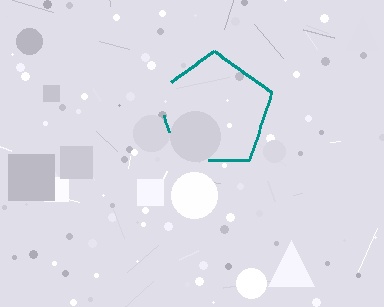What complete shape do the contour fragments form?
The contour fragments form a pentagon.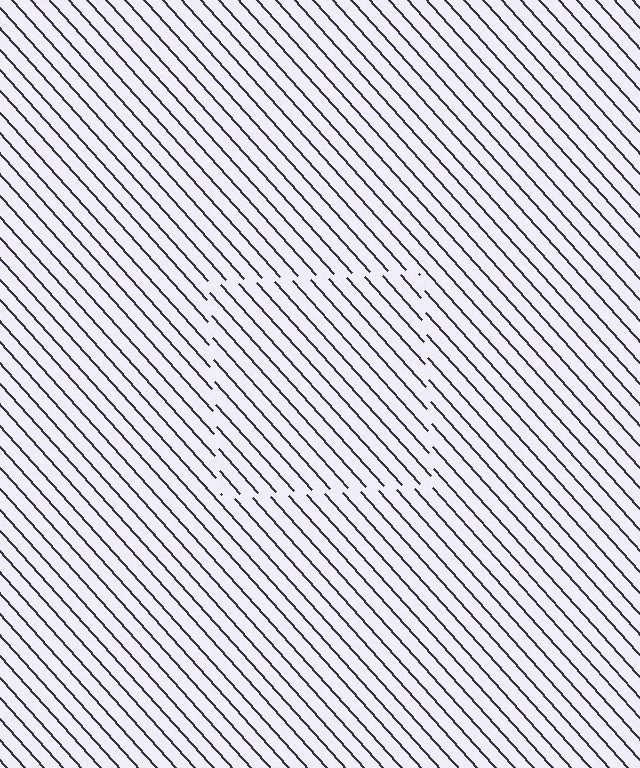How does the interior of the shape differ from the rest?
The interior of the shape contains the same grating, shifted by half a period — the contour is defined by the phase discontinuity where line-ends from the inner and outer gratings abut.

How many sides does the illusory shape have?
4 sides — the line-ends trace a square.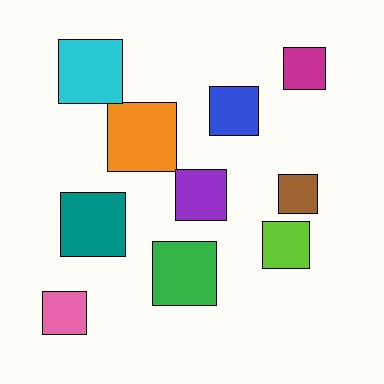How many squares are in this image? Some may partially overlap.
There are 10 squares.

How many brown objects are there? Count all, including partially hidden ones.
There is 1 brown object.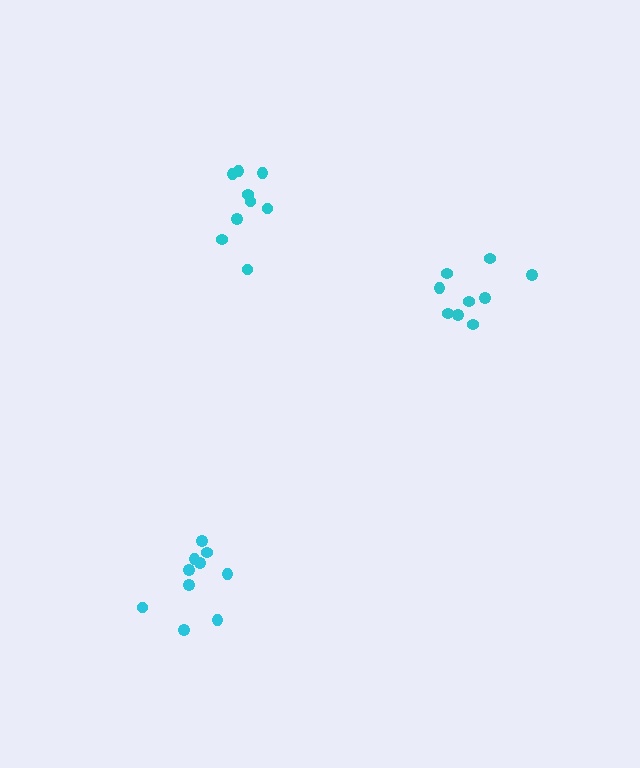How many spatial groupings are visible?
There are 3 spatial groupings.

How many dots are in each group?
Group 1: 9 dots, Group 2: 10 dots, Group 3: 9 dots (28 total).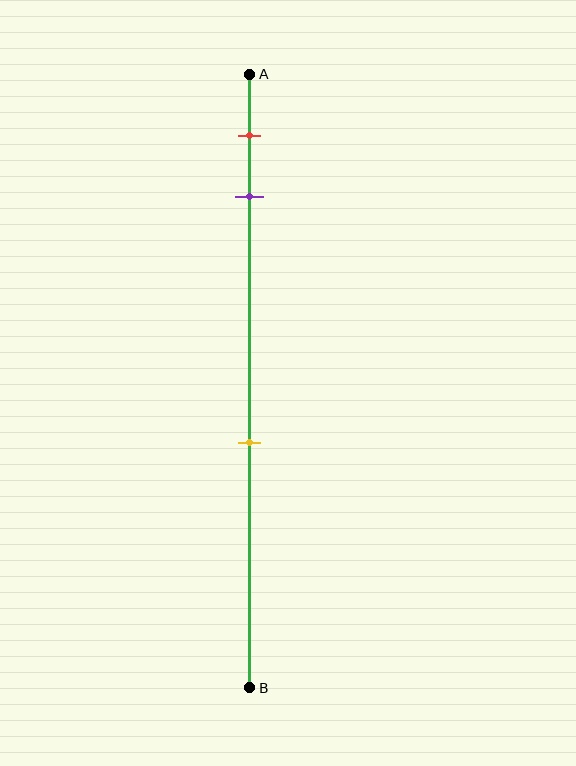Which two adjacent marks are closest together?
The red and purple marks are the closest adjacent pair.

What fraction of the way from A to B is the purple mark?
The purple mark is approximately 20% (0.2) of the way from A to B.